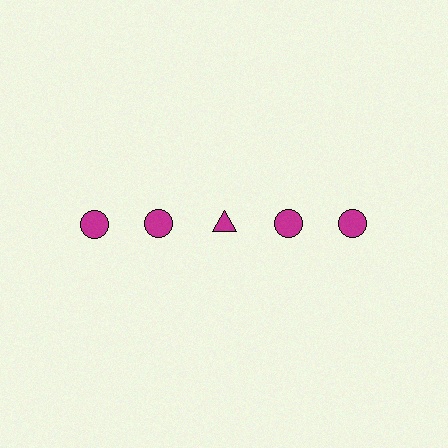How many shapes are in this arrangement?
There are 5 shapes arranged in a grid pattern.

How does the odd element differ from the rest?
It has a different shape: triangle instead of circle.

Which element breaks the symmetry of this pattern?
The magenta triangle in the top row, center column breaks the symmetry. All other shapes are magenta circles.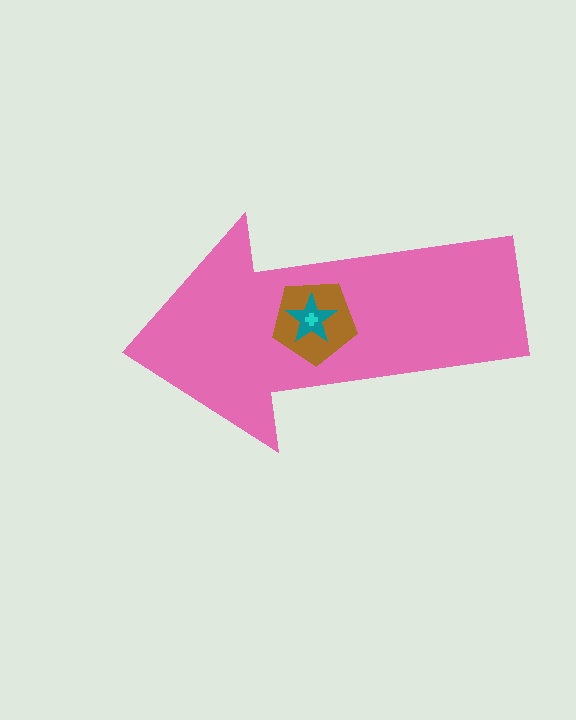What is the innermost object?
The cyan cross.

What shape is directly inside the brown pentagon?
The teal star.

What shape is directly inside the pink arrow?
The brown pentagon.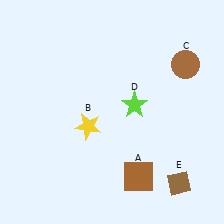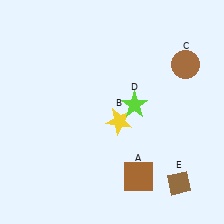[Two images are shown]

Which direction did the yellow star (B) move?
The yellow star (B) moved right.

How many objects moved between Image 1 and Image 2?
1 object moved between the two images.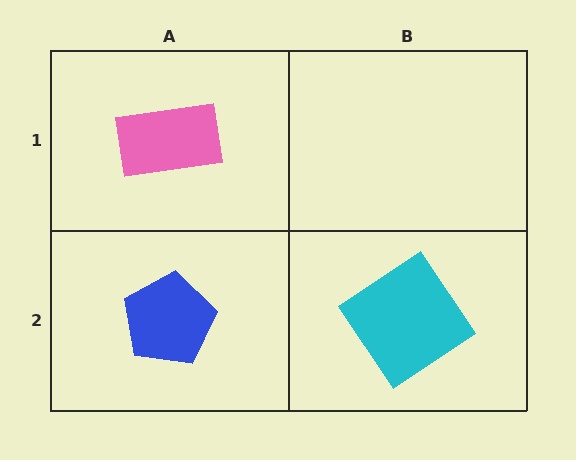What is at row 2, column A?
A blue pentagon.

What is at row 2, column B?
A cyan diamond.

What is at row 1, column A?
A pink rectangle.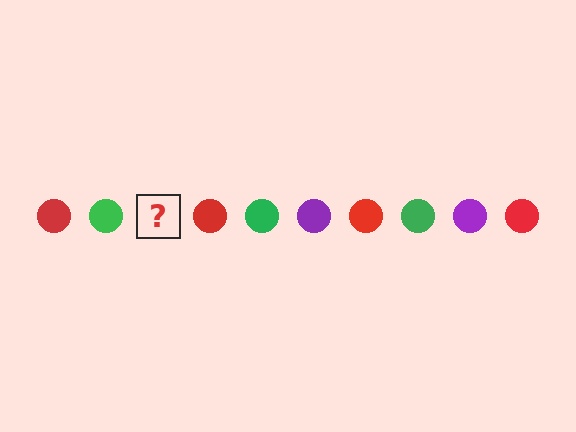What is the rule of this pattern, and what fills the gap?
The rule is that the pattern cycles through red, green, purple circles. The gap should be filled with a purple circle.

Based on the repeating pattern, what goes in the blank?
The blank should be a purple circle.